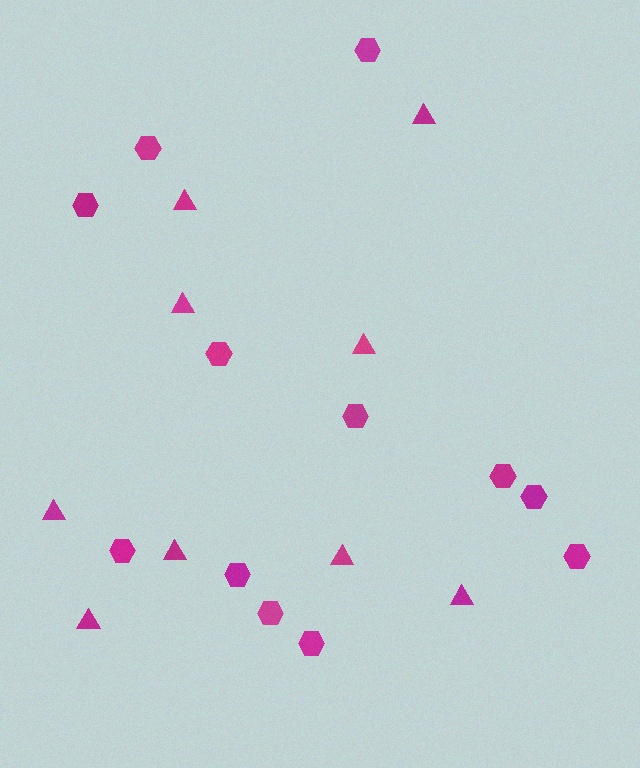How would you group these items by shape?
There are 2 groups: one group of hexagons (12) and one group of triangles (9).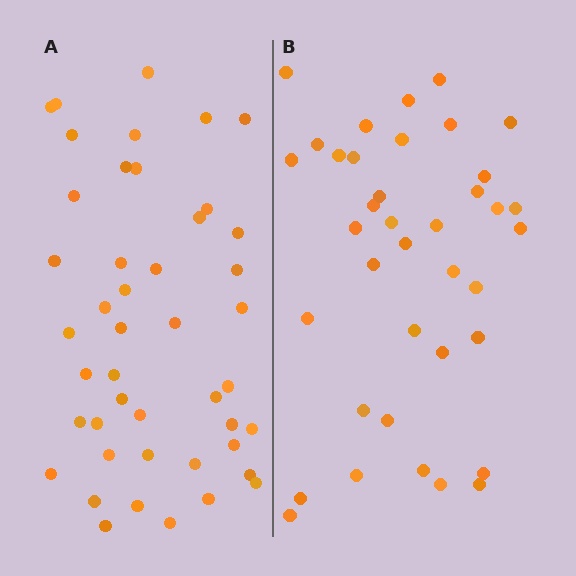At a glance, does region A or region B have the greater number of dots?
Region A (the left region) has more dots.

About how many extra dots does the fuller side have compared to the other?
Region A has roughly 8 or so more dots than region B.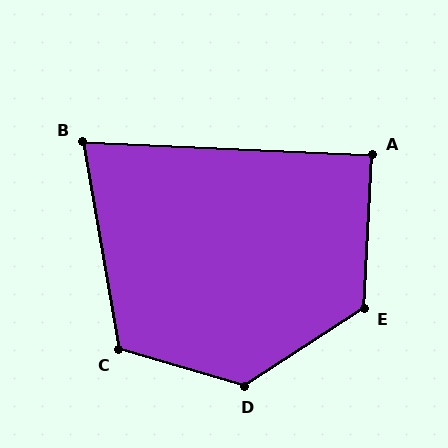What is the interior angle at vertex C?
Approximately 116 degrees (obtuse).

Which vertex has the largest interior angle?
D, at approximately 130 degrees.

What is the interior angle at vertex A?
Approximately 89 degrees (approximately right).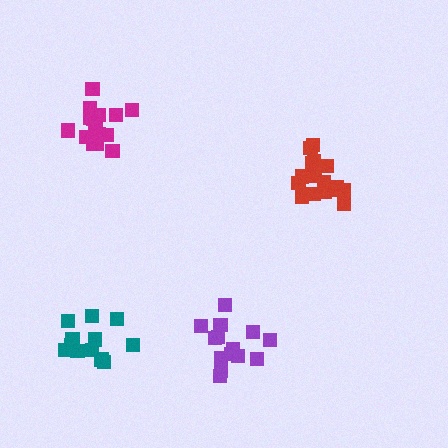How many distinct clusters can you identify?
There are 4 distinct clusters.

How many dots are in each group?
Group 1: 18 dots, Group 2: 14 dots, Group 3: 15 dots, Group 4: 13 dots (60 total).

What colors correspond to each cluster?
The clusters are colored: red, purple, magenta, teal.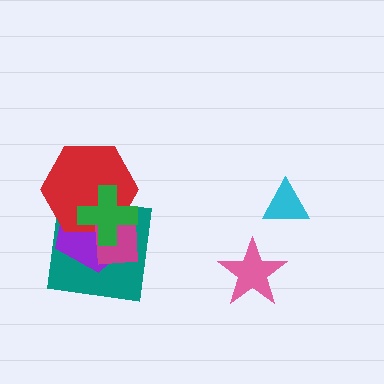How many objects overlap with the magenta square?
4 objects overlap with the magenta square.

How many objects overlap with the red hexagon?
4 objects overlap with the red hexagon.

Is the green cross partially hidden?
No, no other shape covers it.